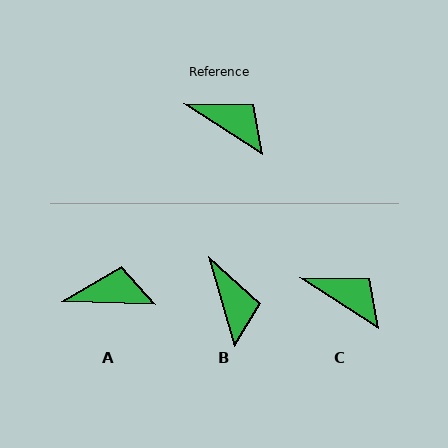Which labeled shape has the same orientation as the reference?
C.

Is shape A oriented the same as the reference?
No, it is off by about 31 degrees.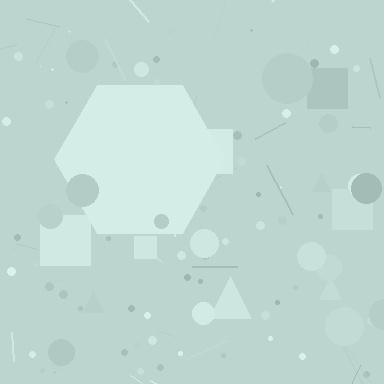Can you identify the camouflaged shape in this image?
The camouflaged shape is a hexagon.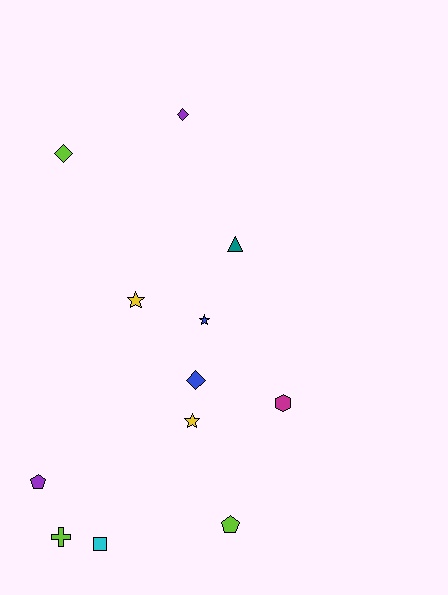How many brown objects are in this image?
There are no brown objects.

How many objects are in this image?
There are 12 objects.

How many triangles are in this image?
There is 1 triangle.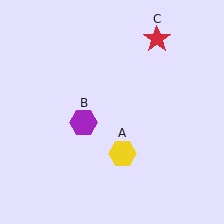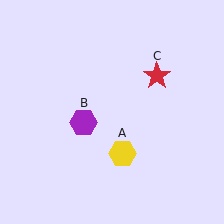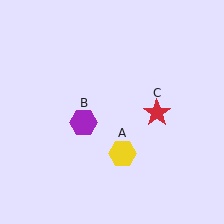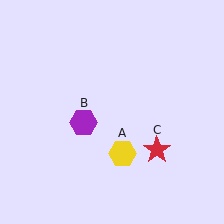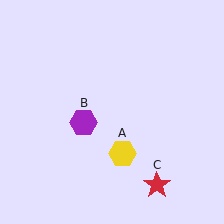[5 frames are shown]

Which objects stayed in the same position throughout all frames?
Yellow hexagon (object A) and purple hexagon (object B) remained stationary.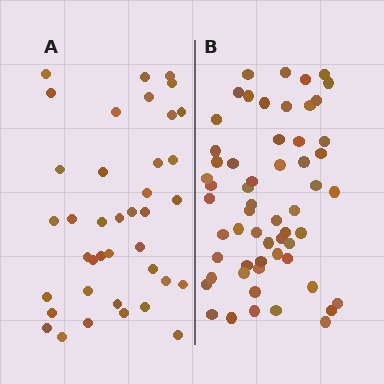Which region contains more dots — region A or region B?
Region B (the right region) has more dots.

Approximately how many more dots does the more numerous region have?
Region B has approximately 20 more dots than region A.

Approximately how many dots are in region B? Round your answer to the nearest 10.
About 60 dots. (The exact count is 58, which rounds to 60.)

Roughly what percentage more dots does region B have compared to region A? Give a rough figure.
About 50% more.